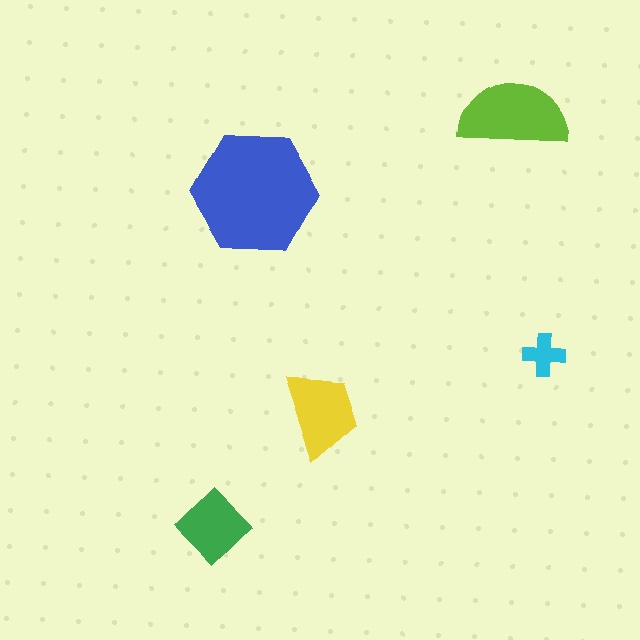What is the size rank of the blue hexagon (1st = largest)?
1st.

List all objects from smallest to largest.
The cyan cross, the green diamond, the yellow trapezoid, the lime semicircle, the blue hexagon.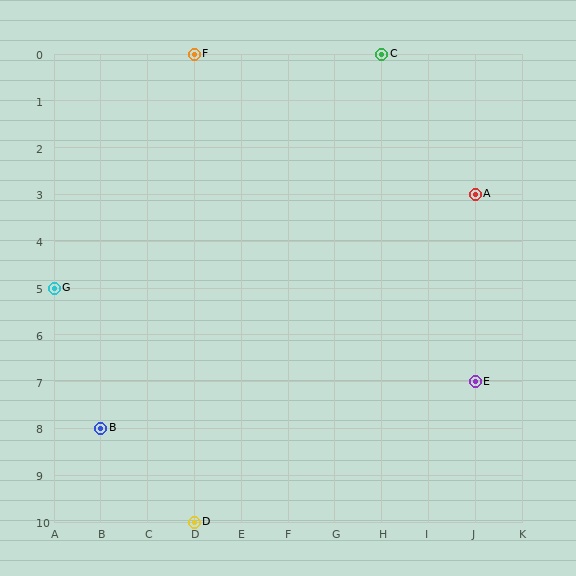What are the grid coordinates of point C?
Point C is at grid coordinates (H, 0).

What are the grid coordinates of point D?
Point D is at grid coordinates (D, 10).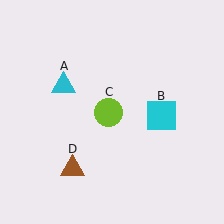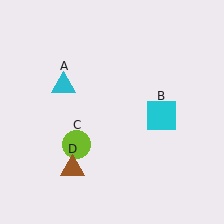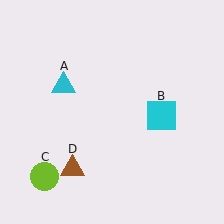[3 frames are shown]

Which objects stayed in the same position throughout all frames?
Cyan triangle (object A) and cyan square (object B) and brown triangle (object D) remained stationary.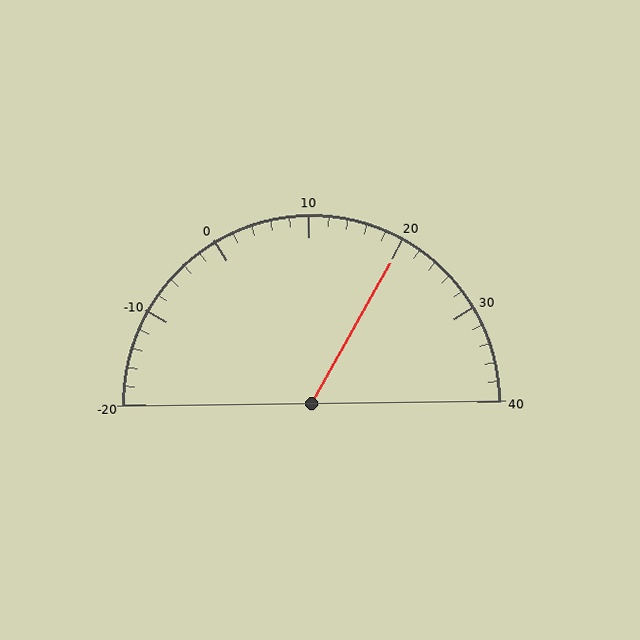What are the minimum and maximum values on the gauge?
The gauge ranges from -20 to 40.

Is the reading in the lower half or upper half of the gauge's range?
The reading is in the upper half of the range (-20 to 40).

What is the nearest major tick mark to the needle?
The nearest major tick mark is 20.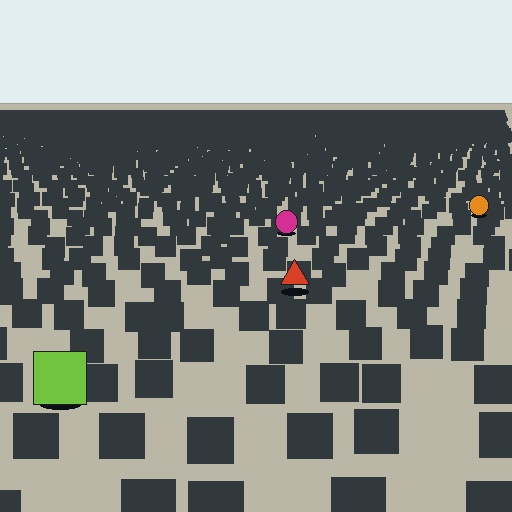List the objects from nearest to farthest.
From nearest to farthest: the lime square, the red triangle, the magenta circle, the orange circle.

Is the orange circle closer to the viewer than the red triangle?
No. The red triangle is closer — you can tell from the texture gradient: the ground texture is coarser near it.